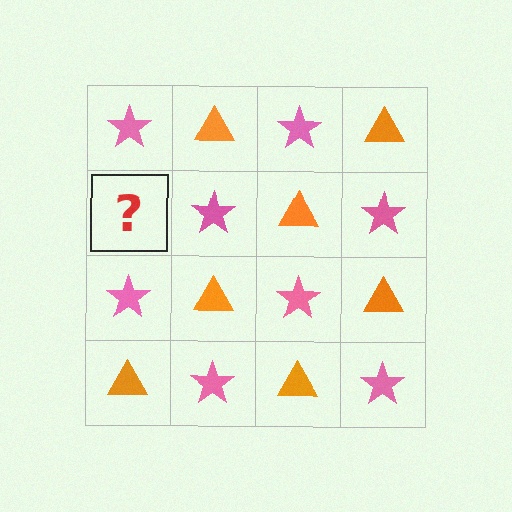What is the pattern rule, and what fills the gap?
The rule is that it alternates pink star and orange triangle in a checkerboard pattern. The gap should be filled with an orange triangle.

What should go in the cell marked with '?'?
The missing cell should contain an orange triangle.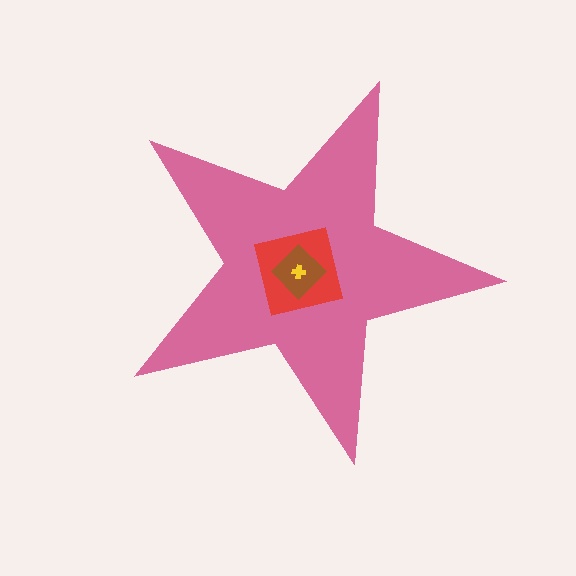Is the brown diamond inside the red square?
Yes.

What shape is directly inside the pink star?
The red square.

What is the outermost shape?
The pink star.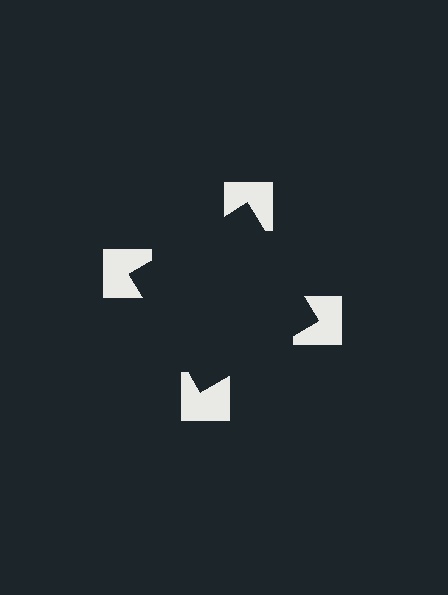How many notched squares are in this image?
There are 4 — one at each vertex of the illusory square.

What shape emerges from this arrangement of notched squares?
An illusory square — its edges are inferred from the aligned wedge cuts in the notched squares, not physically drawn.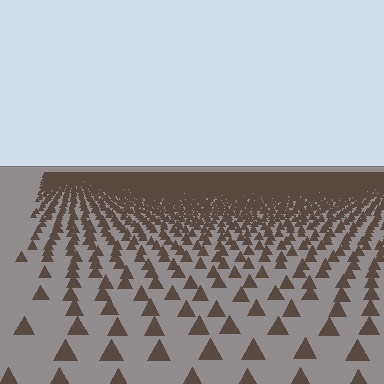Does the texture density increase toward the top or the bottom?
Density increases toward the top.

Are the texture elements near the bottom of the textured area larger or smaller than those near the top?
Larger. Near the bottom, elements are closer to the viewer and appear at a bigger on-screen size.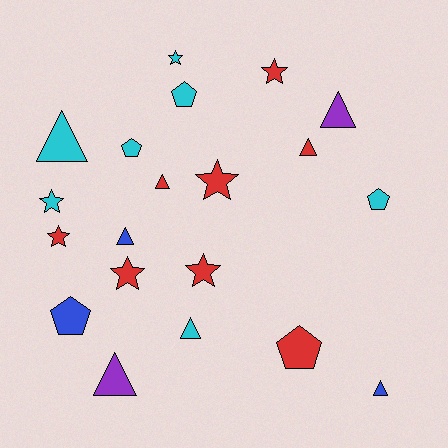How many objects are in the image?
There are 20 objects.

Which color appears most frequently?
Red, with 8 objects.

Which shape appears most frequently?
Triangle, with 8 objects.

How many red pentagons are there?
There is 1 red pentagon.